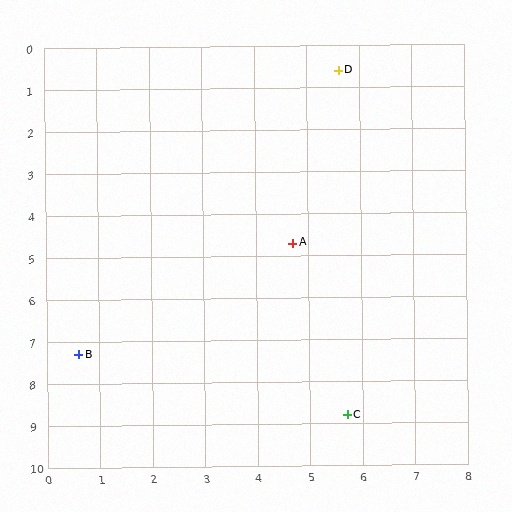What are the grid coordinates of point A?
Point A is at approximately (4.7, 4.7).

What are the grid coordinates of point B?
Point B is at approximately (0.6, 7.3).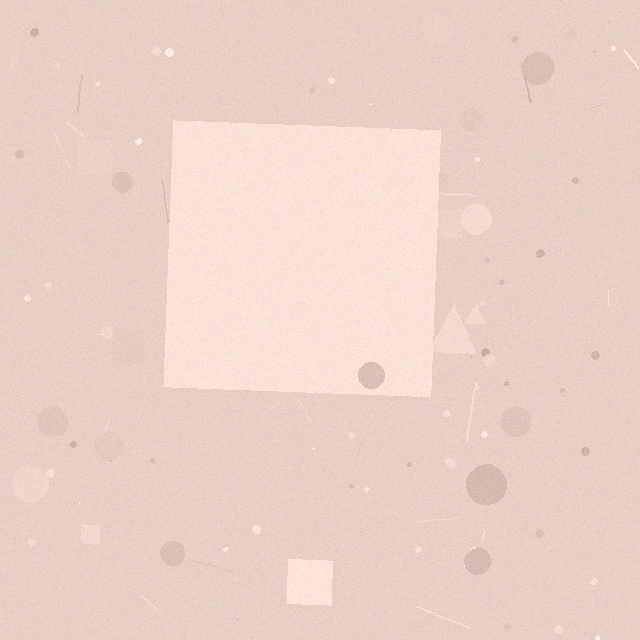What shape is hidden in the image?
A square is hidden in the image.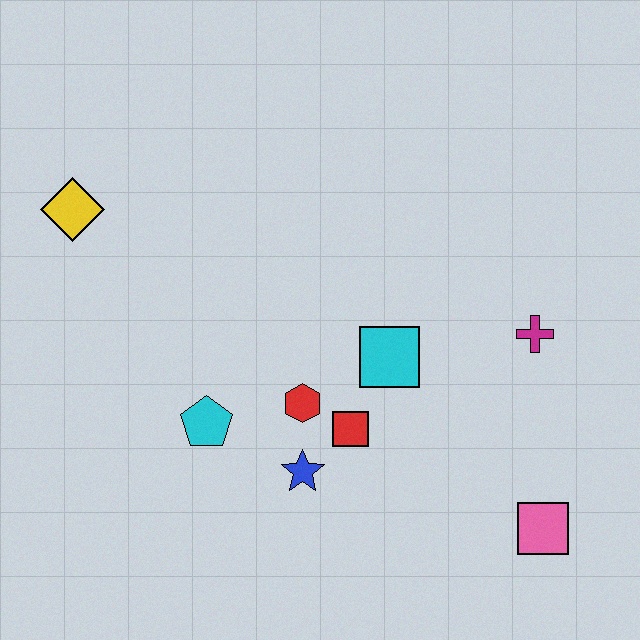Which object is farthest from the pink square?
The yellow diamond is farthest from the pink square.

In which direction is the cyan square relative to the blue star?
The cyan square is above the blue star.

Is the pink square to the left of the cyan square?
No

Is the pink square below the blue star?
Yes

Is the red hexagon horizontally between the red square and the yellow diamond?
Yes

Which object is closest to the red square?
The red hexagon is closest to the red square.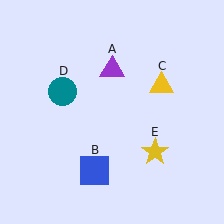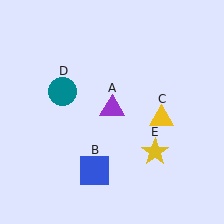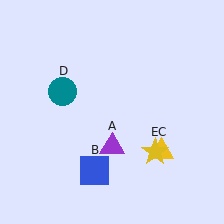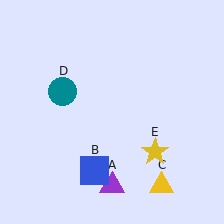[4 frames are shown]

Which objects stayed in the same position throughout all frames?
Blue square (object B) and teal circle (object D) and yellow star (object E) remained stationary.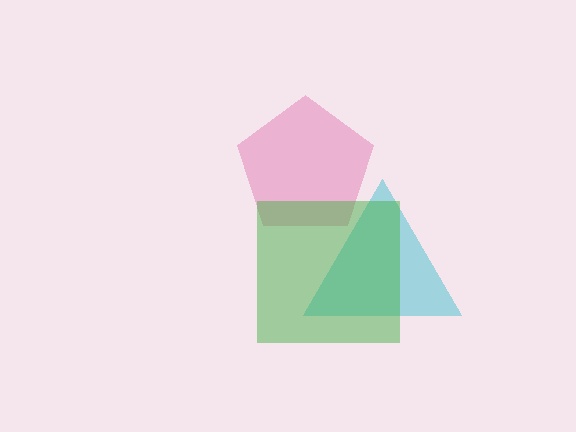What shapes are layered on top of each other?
The layered shapes are: a cyan triangle, a pink pentagon, a green square.